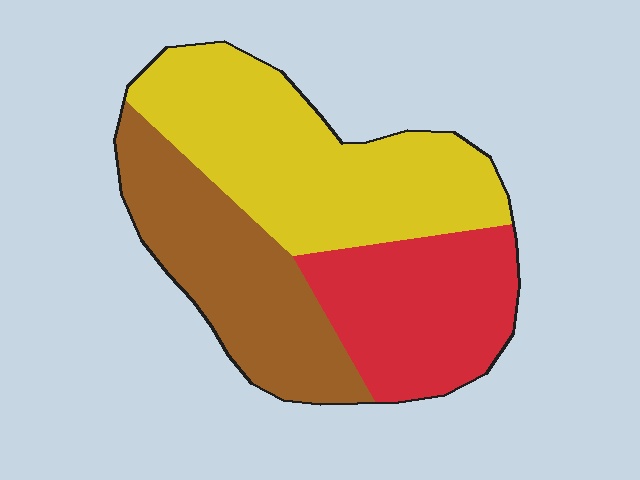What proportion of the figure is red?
Red covers 27% of the figure.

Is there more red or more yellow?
Yellow.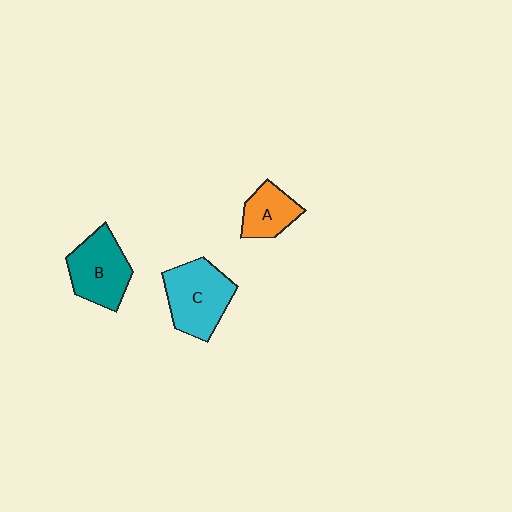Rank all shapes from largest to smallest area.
From largest to smallest: C (cyan), B (teal), A (orange).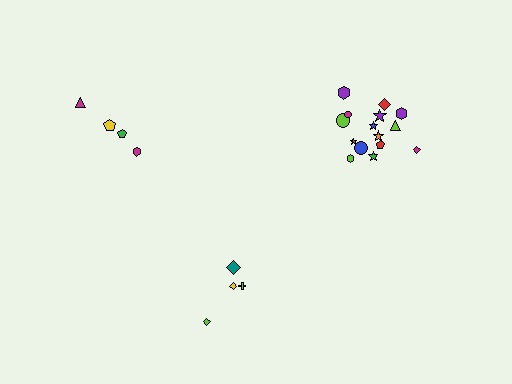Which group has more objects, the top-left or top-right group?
The top-right group.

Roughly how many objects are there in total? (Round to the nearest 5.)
Roughly 25 objects in total.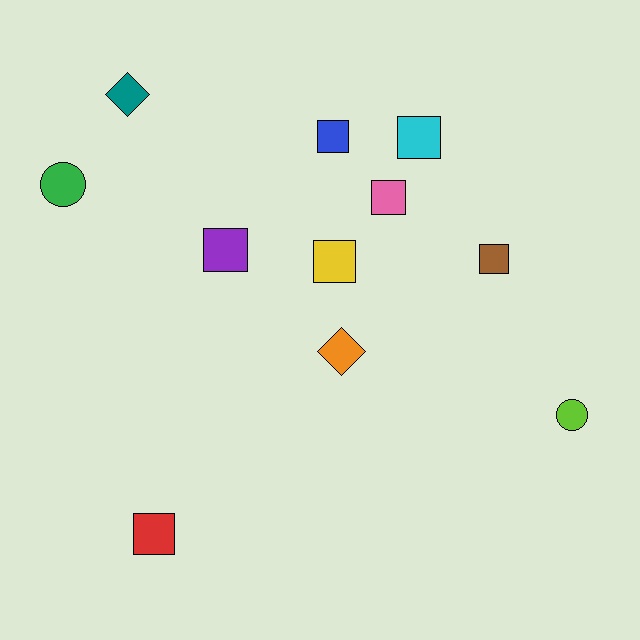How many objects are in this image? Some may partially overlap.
There are 11 objects.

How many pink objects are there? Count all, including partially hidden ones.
There is 1 pink object.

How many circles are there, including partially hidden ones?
There are 2 circles.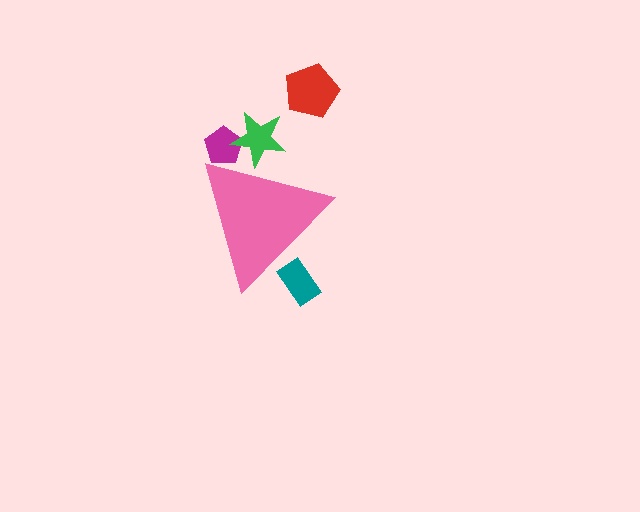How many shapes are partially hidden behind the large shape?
3 shapes are partially hidden.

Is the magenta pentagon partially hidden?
Yes, the magenta pentagon is partially hidden behind the pink triangle.